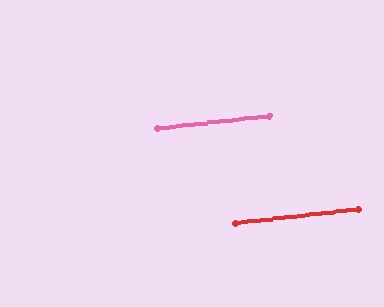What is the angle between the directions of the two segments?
Approximately 0 degrees.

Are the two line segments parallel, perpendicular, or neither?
Parallel — their directions differ by only 0.1°.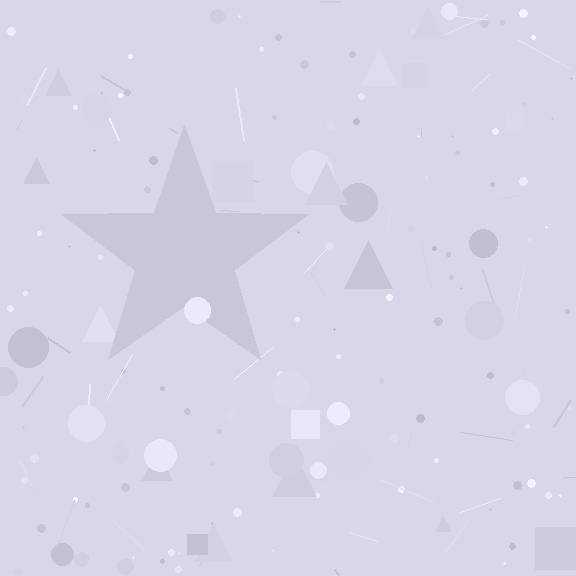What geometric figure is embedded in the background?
A star is embedded in the background.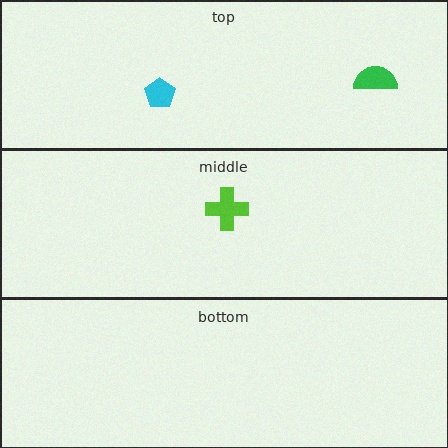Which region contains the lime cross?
The middle region.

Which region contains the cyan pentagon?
The top region.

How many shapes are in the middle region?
1.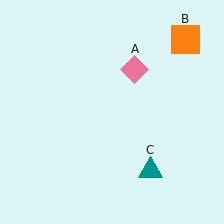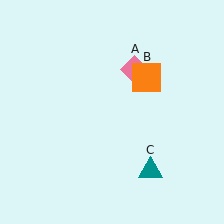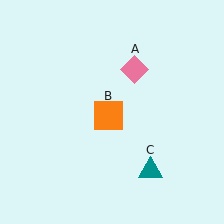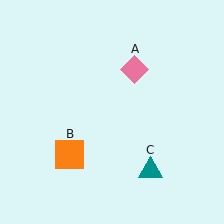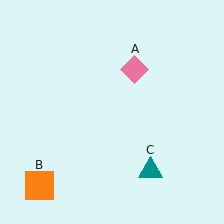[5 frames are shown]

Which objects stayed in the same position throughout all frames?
Pink diamond (object A) and teal triangle (object C) remained stationary.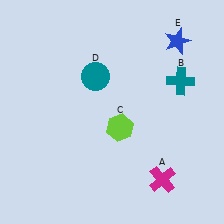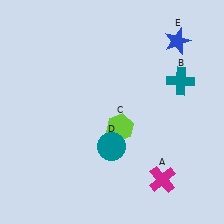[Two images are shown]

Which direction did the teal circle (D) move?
The teal circle (D) moved down.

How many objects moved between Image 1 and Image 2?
1 object moved between the two images.